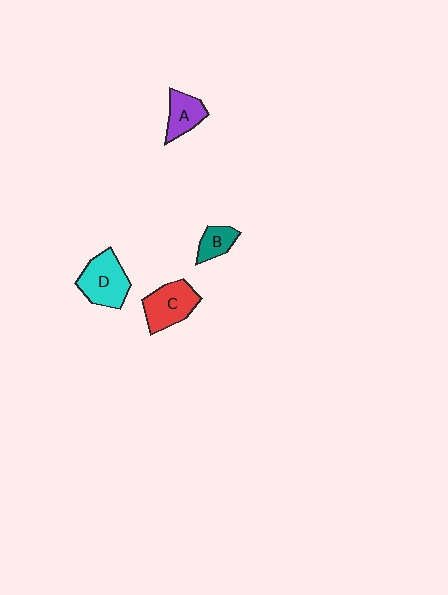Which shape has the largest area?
Shape D (cyan).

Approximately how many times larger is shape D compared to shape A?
Approximately 1.5 times.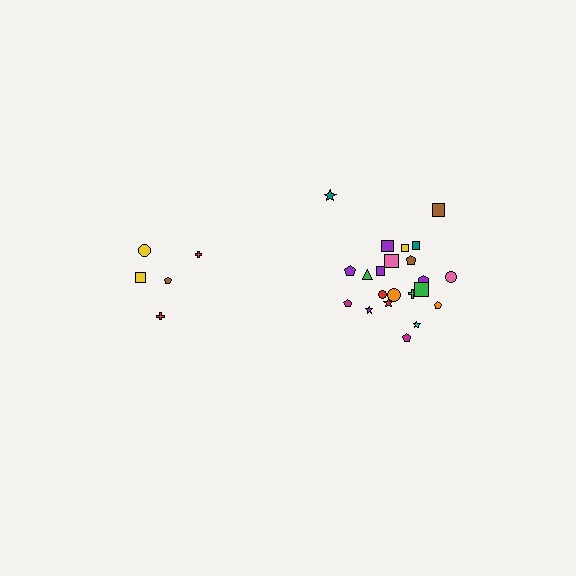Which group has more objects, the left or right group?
The right group.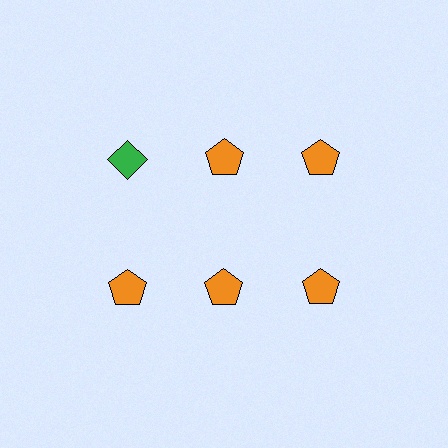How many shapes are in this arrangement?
There are 6 shapes arranged in a grid pattern.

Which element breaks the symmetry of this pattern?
The green diamond in the top row, leftmost column breaks the symmetry. All other shapes are orange pentagons.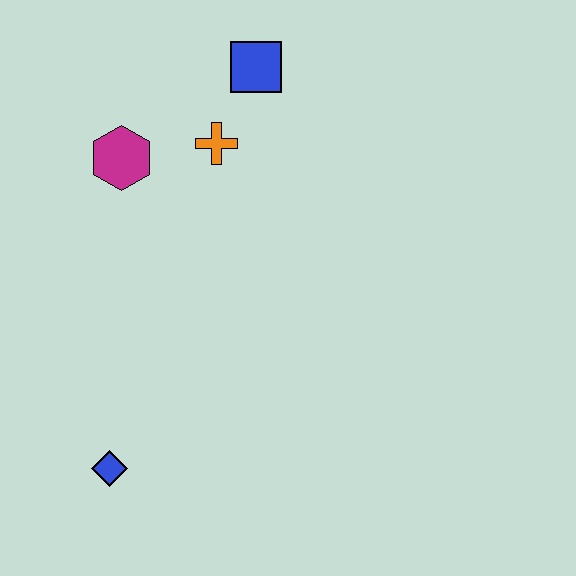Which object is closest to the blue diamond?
The magenta hexagon is closest to the blue diamond.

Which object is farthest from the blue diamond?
The blue square is farthest from the blue diamond.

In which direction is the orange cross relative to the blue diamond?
The orange cross is above the blue diamond.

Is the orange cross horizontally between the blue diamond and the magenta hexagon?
No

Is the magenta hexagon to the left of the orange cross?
Yes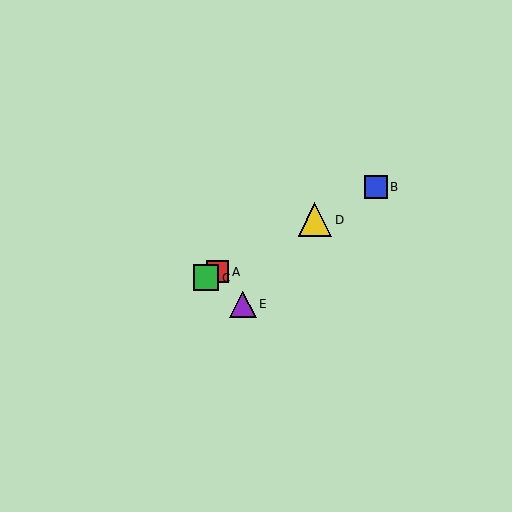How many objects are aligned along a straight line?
4 objects (A, B, C, D) are aligned along a straight line.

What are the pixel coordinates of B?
Object B is at (376, 187).